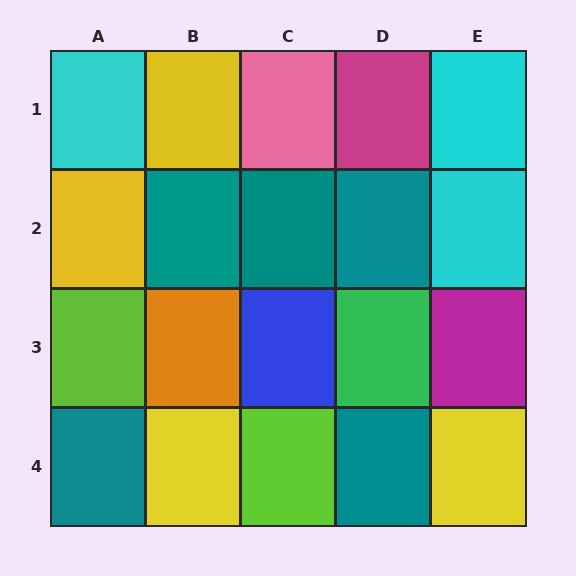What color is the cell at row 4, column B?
Yellow.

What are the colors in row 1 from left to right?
Cyan, yellow, pink, magenta, cyan.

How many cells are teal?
5 cells are teal.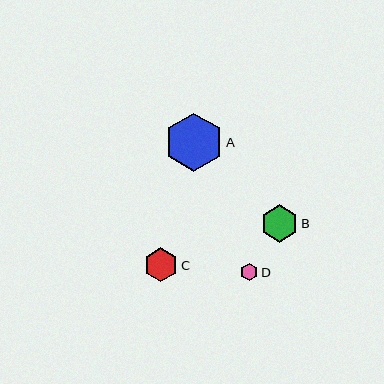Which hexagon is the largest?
Hexagon A is the largest with a size of approximately 58 pixels.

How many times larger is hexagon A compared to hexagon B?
Hexagon A is approximately 1.5 times the size of hexagon B.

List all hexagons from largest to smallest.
From largest to smallest: A, B, C, D.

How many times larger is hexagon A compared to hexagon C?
Hexagon A is approximately 1.7 times the size of hexagon C.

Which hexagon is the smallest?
Hexagon D is the smallest with a size of approximately 17 pixels.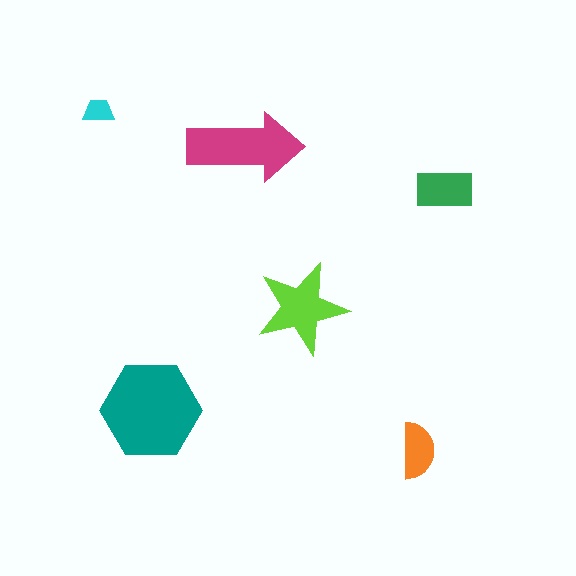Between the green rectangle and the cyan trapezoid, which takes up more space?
The green rectangle.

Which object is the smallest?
The cyan trapezoid.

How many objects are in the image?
There are 6 objects in the image.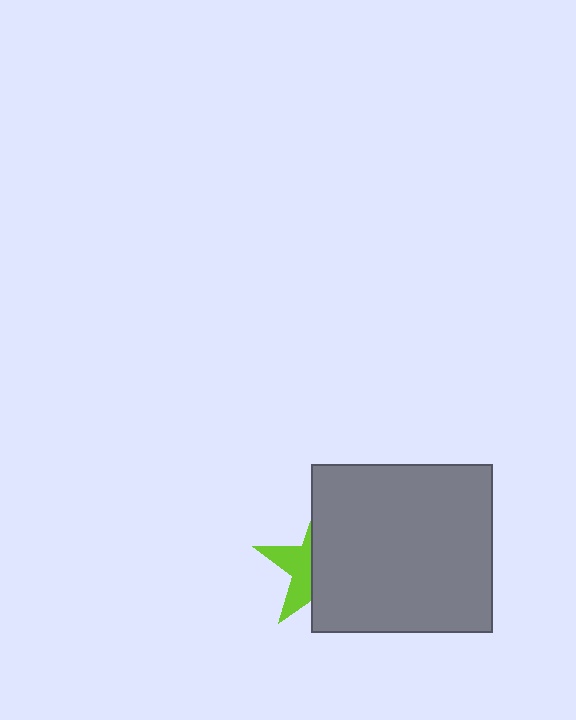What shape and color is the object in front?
The object in front is a gray rectangle.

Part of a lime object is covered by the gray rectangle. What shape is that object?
It is a star.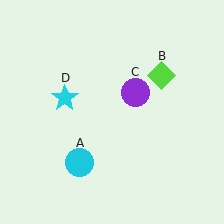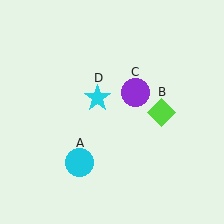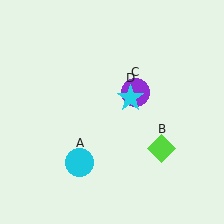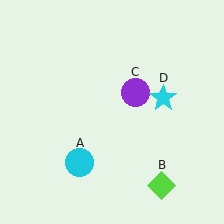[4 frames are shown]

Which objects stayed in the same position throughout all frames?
Cyan circle (object A) and purple circle (object C) remained stationary.